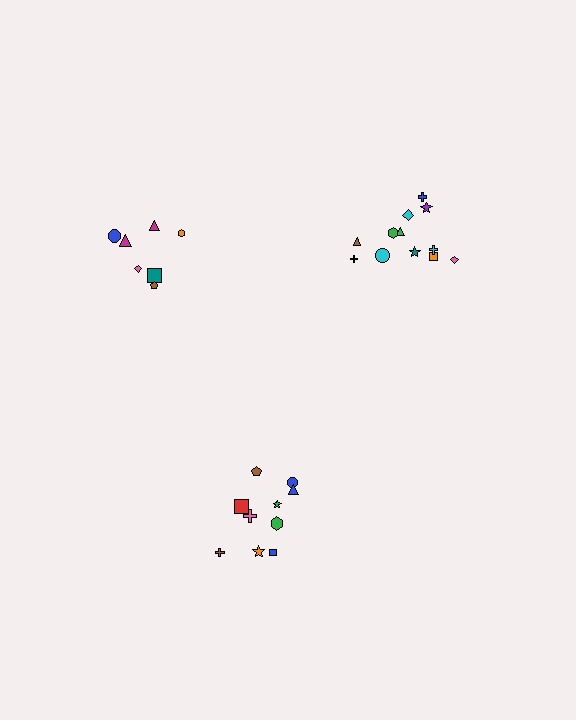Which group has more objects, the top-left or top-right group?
The top-right group.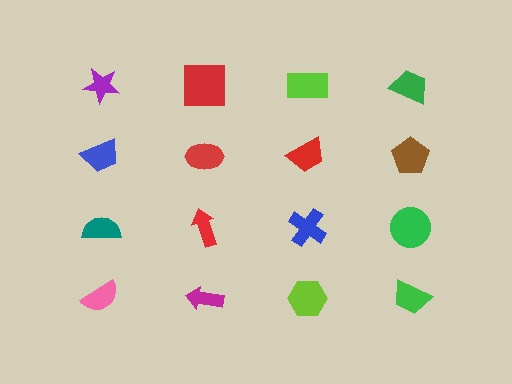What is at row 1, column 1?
A purple star.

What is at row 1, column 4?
A green trapezoid.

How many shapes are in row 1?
4 shapes.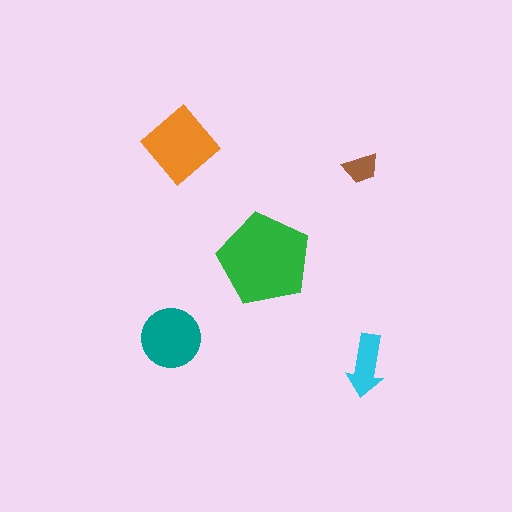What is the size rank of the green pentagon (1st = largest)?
1st.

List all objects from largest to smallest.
The green pentagon, the orange diamond, the teal circle, the cyan arrow, the brown trapezoid.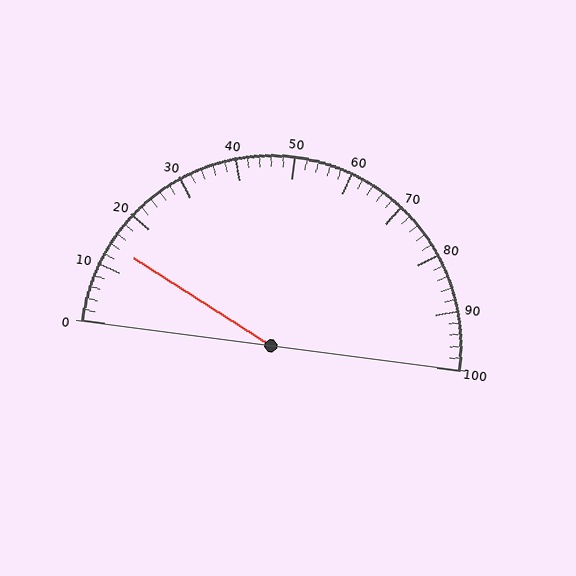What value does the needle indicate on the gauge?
The needle indicates approximately 14.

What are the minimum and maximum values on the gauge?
The gauge ranges from 0 to 100.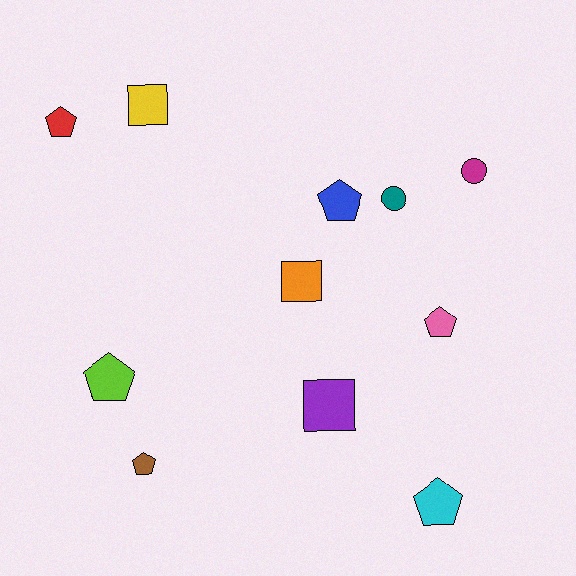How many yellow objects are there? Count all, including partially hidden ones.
There is 1 yellow object.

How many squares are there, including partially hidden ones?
There are 3 squares.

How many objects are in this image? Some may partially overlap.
There are 11 objects.